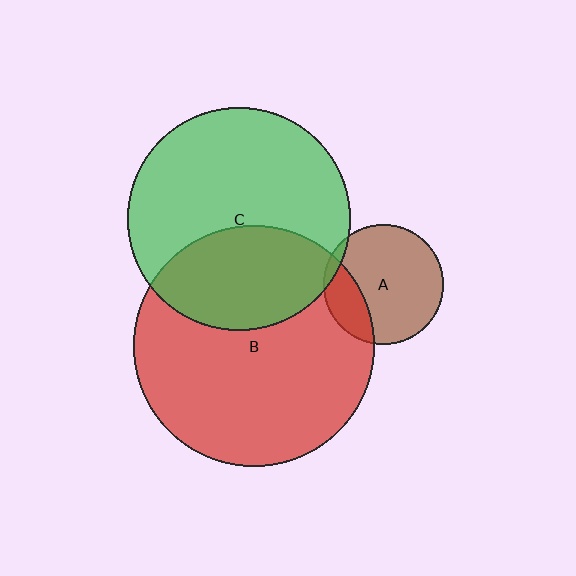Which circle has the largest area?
Circle B (red).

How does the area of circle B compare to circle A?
Approximately 4.0 times.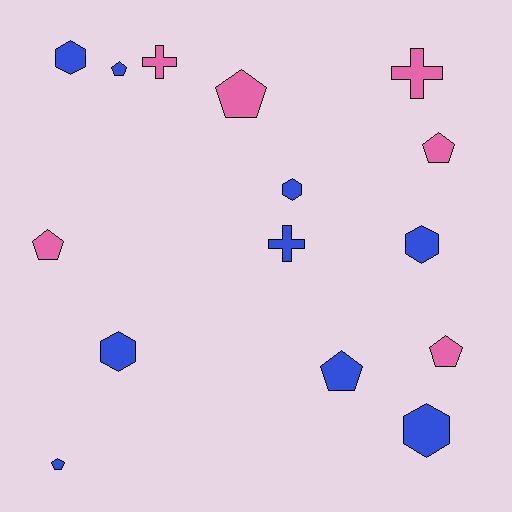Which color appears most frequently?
Blue, with 9 objects.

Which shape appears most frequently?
Pentagon, with 7 objects.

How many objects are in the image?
There are 15 objects.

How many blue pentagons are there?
There are 3 blue pentagons.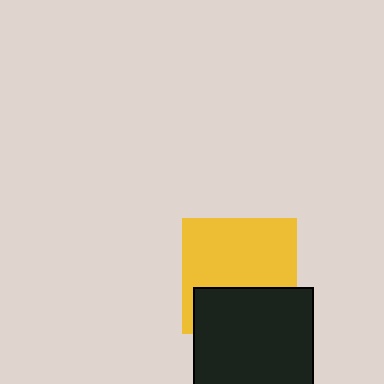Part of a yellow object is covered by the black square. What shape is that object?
It is a square.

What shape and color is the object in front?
The object in front is a black square.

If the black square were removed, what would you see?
You would see the complete yellow square.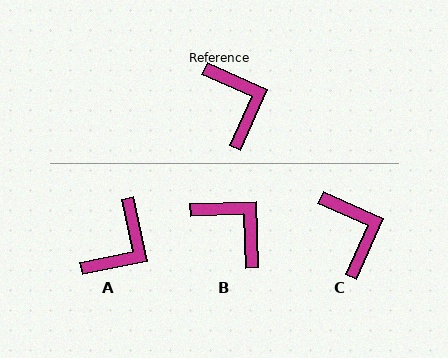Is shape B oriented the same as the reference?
No, it is off by about 26 degrees.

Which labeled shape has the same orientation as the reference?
C.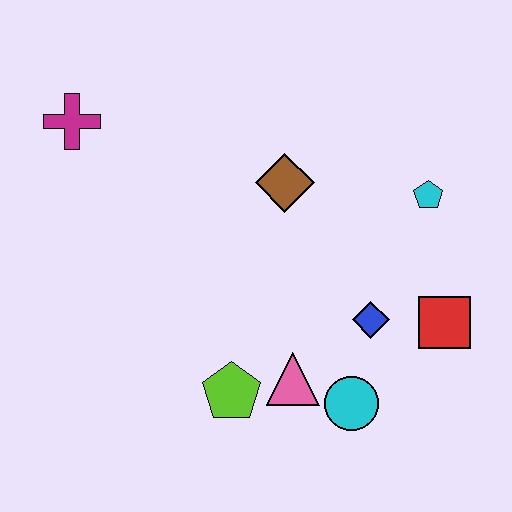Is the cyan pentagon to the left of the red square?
Yes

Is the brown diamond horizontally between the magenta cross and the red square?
Yes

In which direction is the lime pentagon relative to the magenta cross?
The lime pentagon is below the magenta cross.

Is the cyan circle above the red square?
No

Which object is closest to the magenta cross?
The brown diamond is closest to the magenta cross.